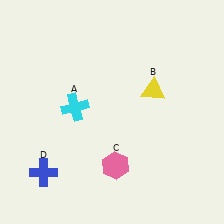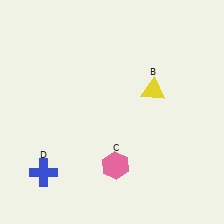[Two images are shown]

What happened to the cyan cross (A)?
The cyan cross (A) was removed in Image 2. It was in the top-left area of Image 1.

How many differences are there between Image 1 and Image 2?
There is 1 difference between the two images.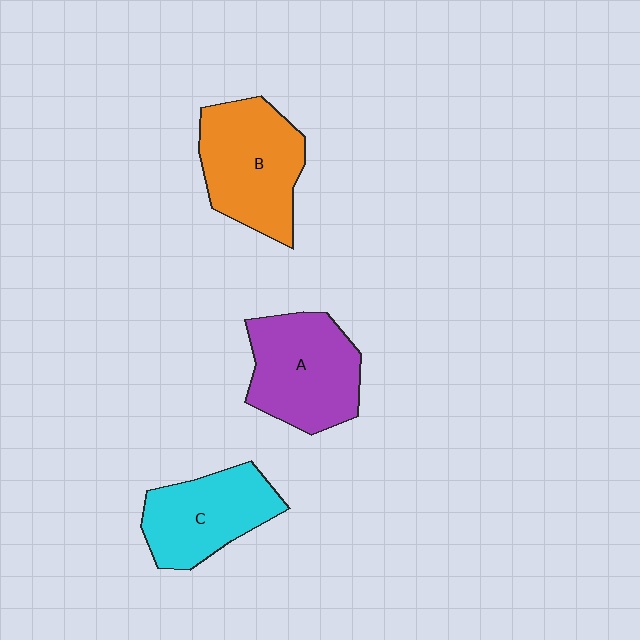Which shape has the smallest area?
Shape C (cyan).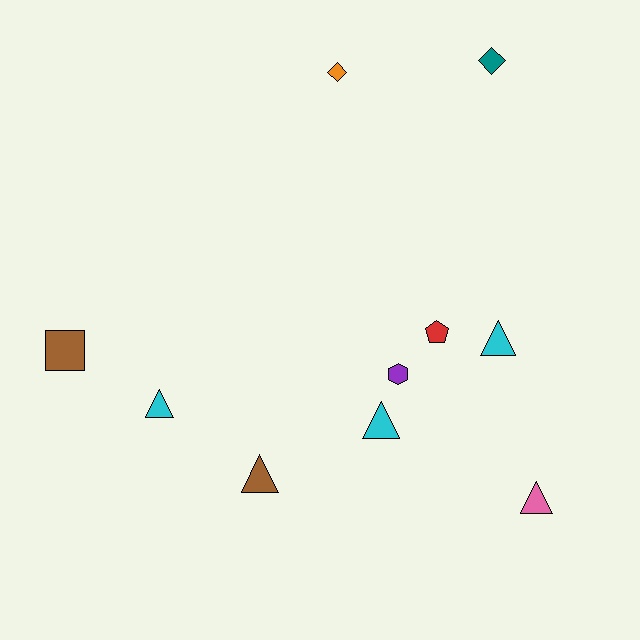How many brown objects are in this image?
There are 2 brown objects.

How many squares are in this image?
There is 1 square.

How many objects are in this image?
There are 10 objects.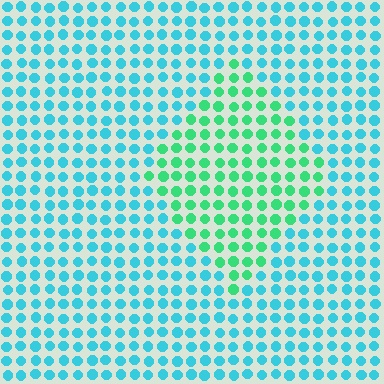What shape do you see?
I see a diamond.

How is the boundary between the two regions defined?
The boundary is defined purely by a slight shift in hue (about 42 degrees). Spacing, size, and orientation are identical on both sides.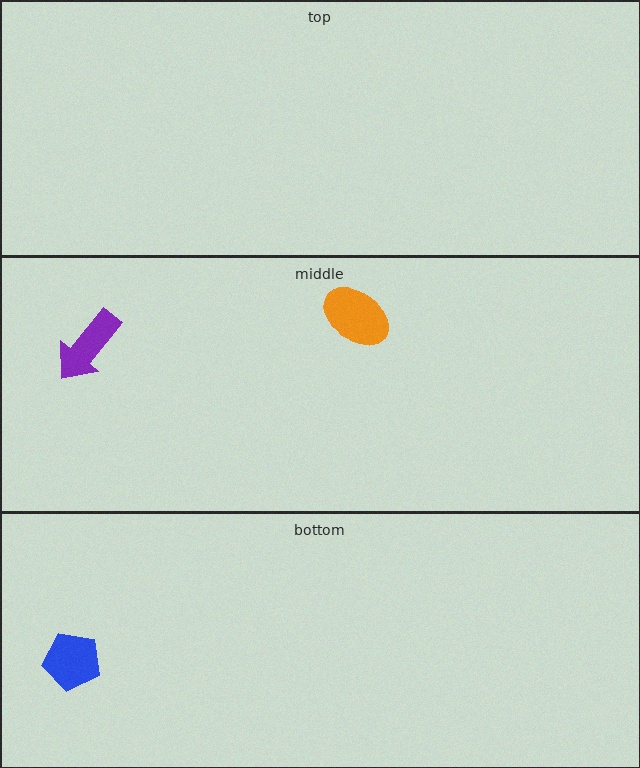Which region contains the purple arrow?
The middle region.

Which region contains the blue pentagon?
The bottom region.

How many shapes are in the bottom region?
1.